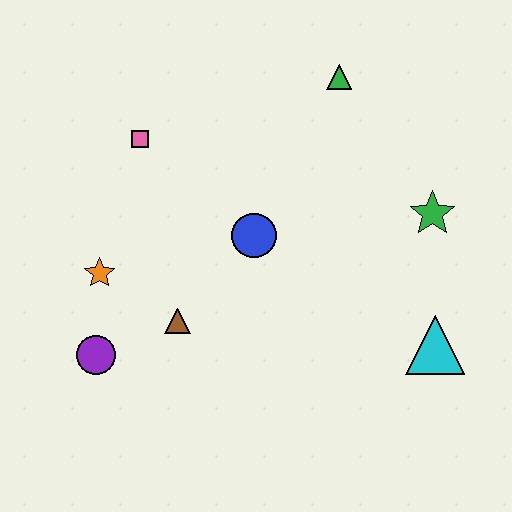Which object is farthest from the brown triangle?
The green triangle is farthest from the brown triangle.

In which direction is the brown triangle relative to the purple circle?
The brown triangle is to the right of the purple circle.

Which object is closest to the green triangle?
The green star is closest to the green triangle.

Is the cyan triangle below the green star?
Yes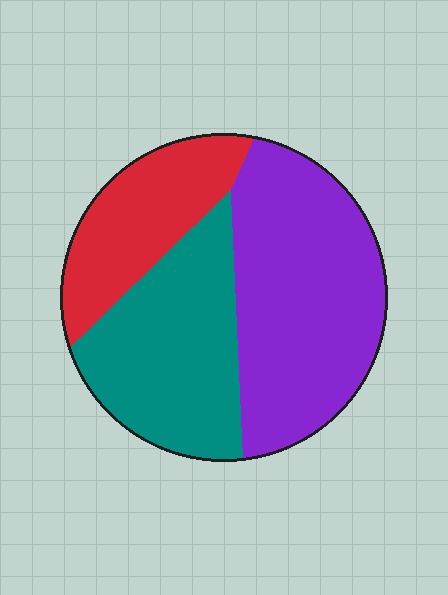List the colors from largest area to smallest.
From largest to smallest: purple, teal, red.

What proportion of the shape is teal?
Teal covers about 35% of the shape.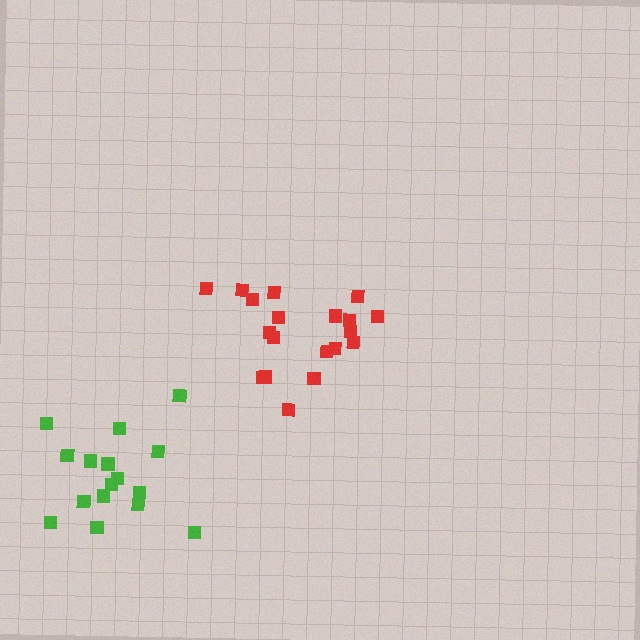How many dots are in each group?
Group 1: 19 dots, Group 2: 16 dots (35 total).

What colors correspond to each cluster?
The clusters are colored: red, green.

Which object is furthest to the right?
The red cluster is rightmost.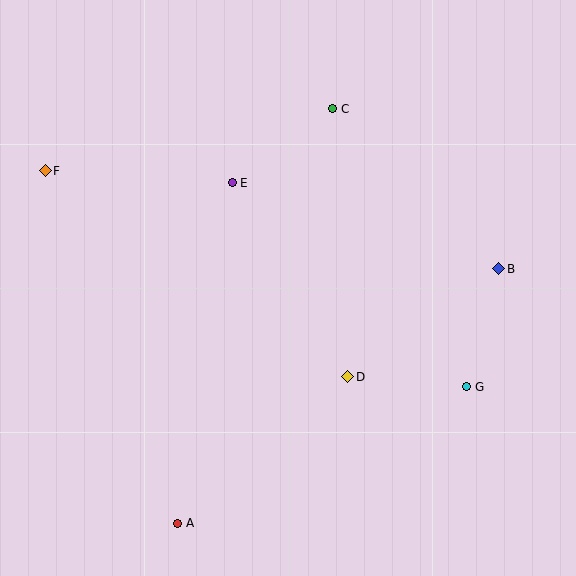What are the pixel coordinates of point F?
Point F is at (45, 171).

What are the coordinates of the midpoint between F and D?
The midpoint between F and D is at (196, 274).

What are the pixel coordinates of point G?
Point G is at (467, 387).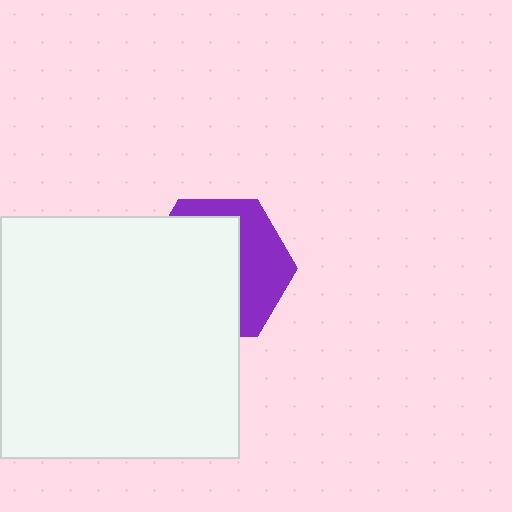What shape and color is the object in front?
The object in front is a white rectangle.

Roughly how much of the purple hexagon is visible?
A small part of it is visible (roughly 38%).